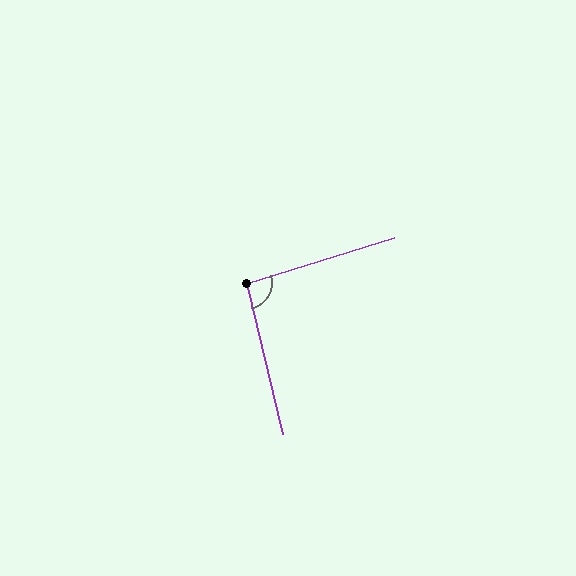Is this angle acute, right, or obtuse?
It is approximately a right angle.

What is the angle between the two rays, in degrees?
Approximately 94 degrees.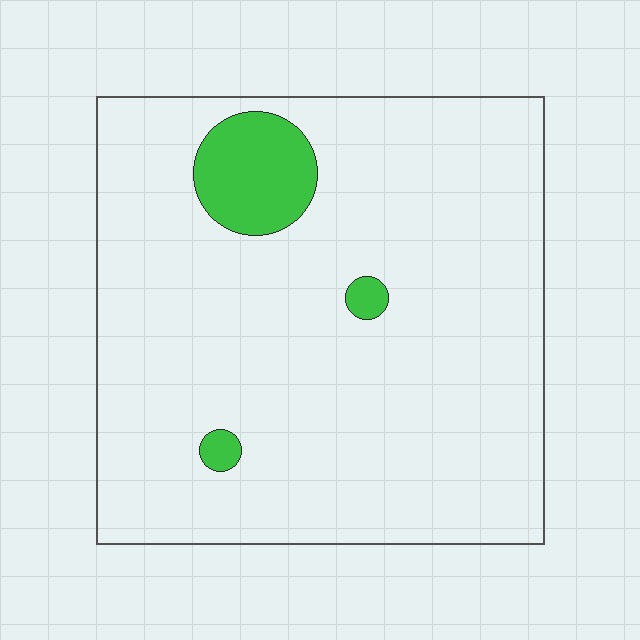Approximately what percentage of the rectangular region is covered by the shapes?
Approximately 10%.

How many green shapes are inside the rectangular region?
3.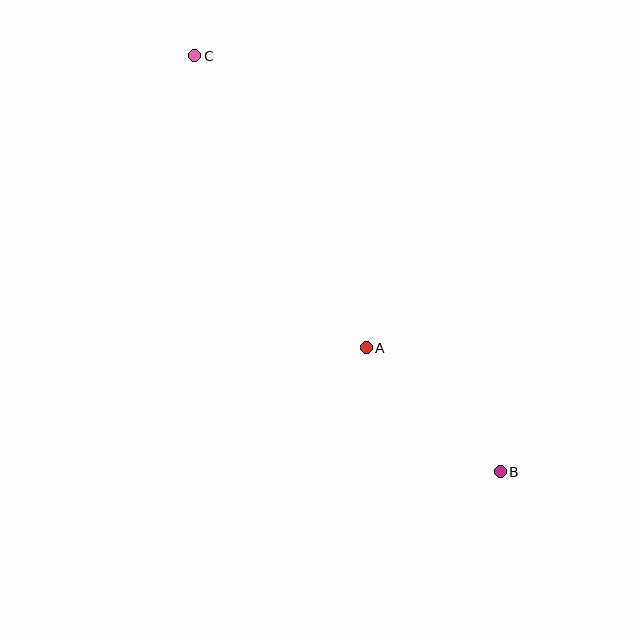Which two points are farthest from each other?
Points B and C are farthest from each other.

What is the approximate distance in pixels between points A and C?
The distance between A and C is approximately 339 pixels.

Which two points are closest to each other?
Points A and B are closest to each other.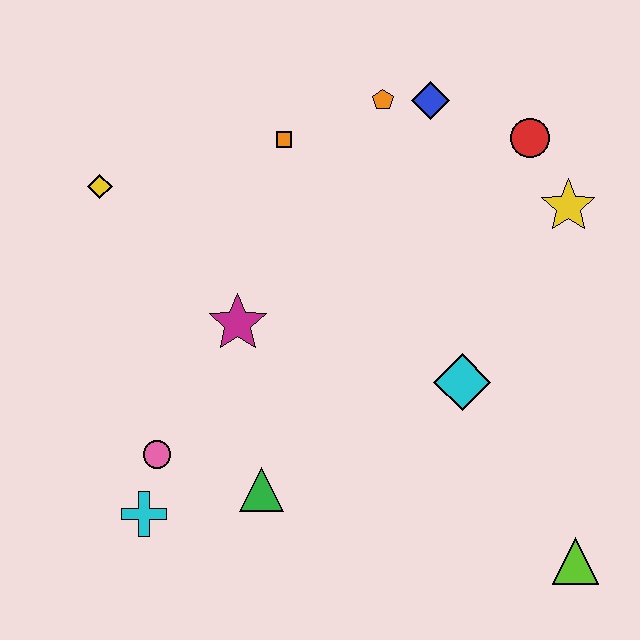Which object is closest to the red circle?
The yellow star is closest to the red circle.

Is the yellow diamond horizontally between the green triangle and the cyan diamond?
No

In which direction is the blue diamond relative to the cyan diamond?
The blue diamond is above the cyan diamond.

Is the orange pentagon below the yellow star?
No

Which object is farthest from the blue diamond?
The cyan cross is farthest from the blue diamond.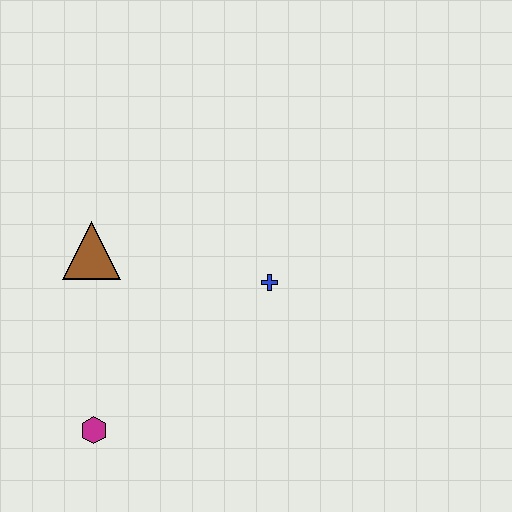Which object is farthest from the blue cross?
The magenta hexagon is farthest from the blue cross.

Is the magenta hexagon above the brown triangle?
No